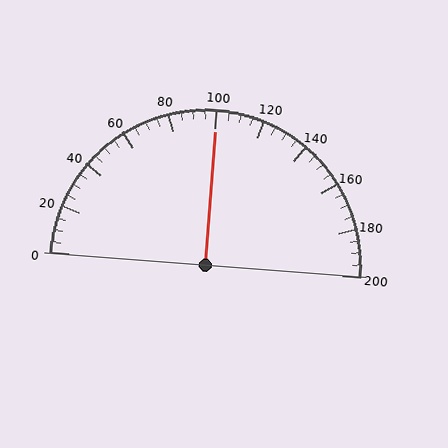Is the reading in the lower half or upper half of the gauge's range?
The reading is in the upper half of the range (0 to 200).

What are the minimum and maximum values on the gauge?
The gauge ranges from 0 to 200.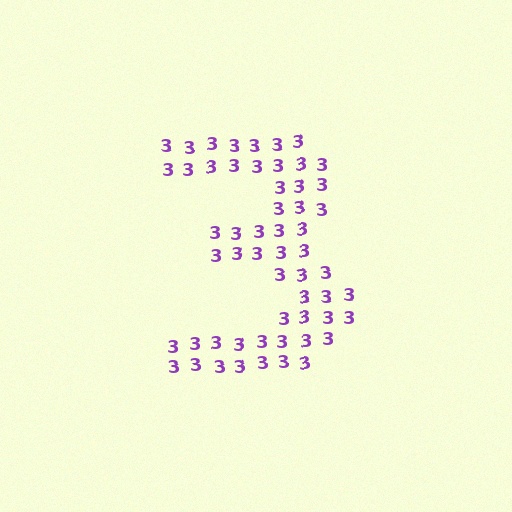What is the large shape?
The large shape is the digit 3.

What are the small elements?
The small elements are digit 3's.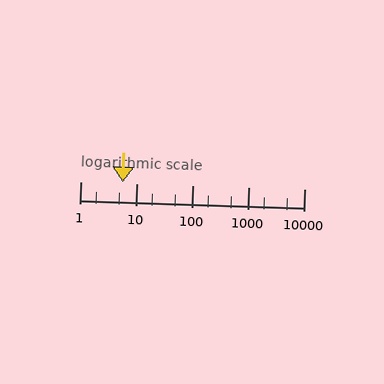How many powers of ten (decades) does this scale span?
The scale spans 4 decades, from 1 to 10000.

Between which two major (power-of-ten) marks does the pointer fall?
The pointer is between 1 and 10.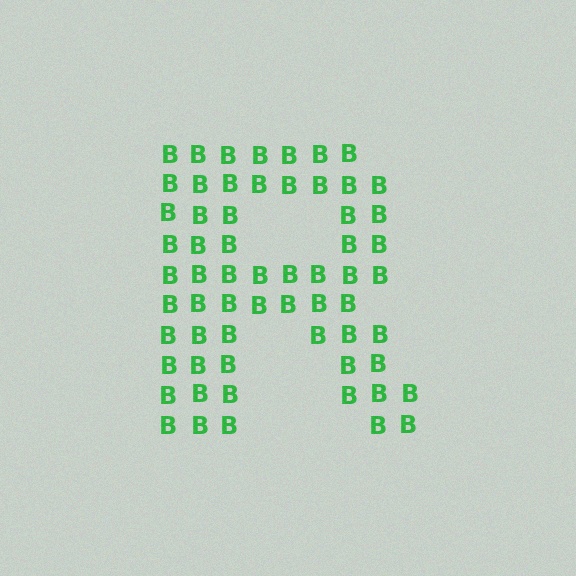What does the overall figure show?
The overall figure shows the letter R.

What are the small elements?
The small elements are letter B's.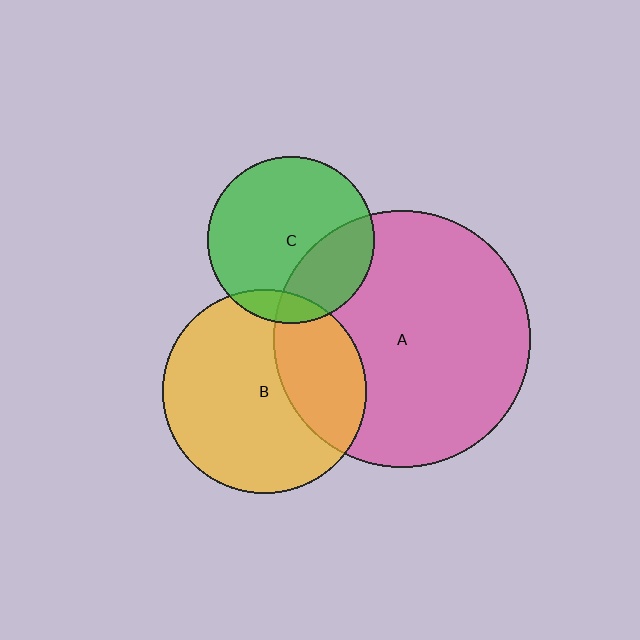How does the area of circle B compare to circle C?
Approximately 1.5 times.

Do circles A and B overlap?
Yes.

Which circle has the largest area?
Circle A (pink).